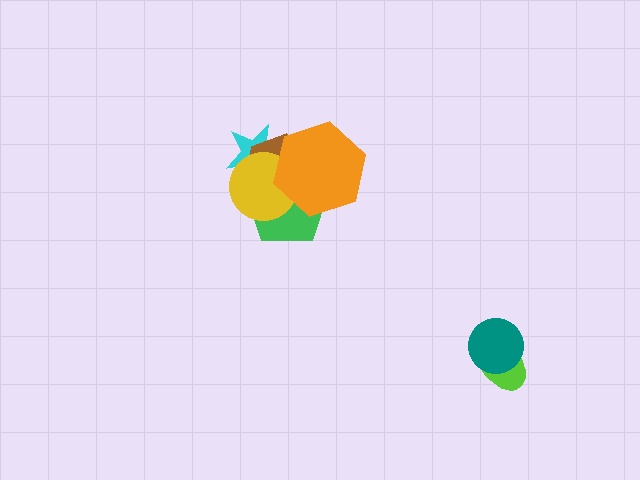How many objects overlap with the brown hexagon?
4 objects overlap with the brown hexagon.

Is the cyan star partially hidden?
Yes, it is partially covered by another shape.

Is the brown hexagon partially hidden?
Yes, it is partially covered by another shape.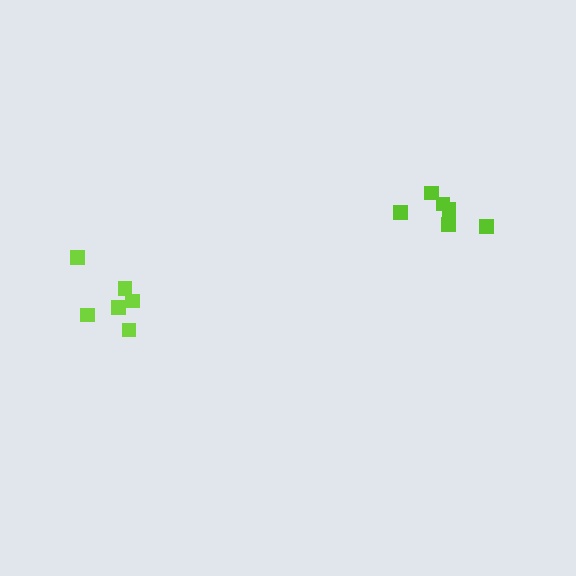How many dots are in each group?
Group 1: 6 dots, Group 2: 6 dots (12 total).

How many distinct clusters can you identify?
There are 2 distinct clusters.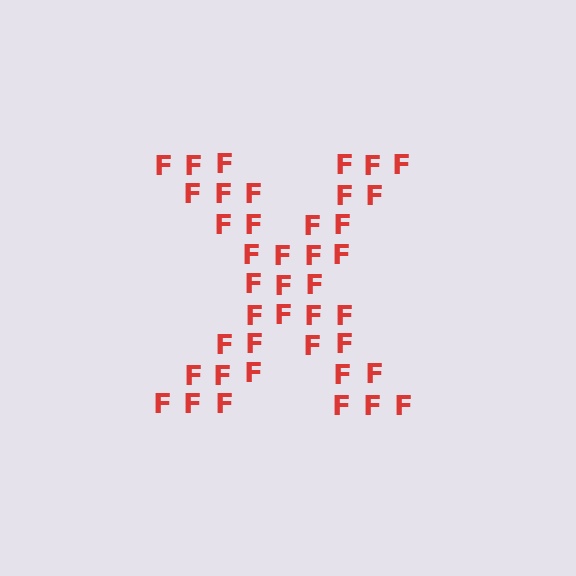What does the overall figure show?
The overall figure shows the letter X.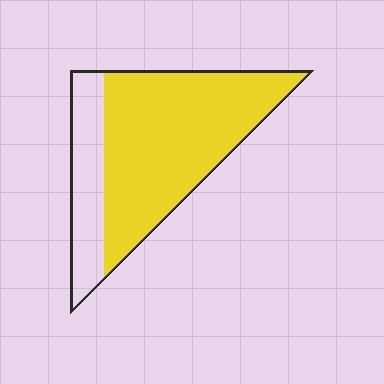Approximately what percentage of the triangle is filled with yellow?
Approximately 75%.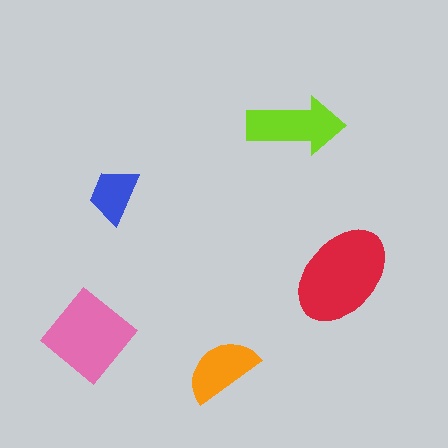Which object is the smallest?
The blue trapezoid.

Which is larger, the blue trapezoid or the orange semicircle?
The orange semicircle.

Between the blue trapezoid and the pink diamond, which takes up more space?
The pink diamond.